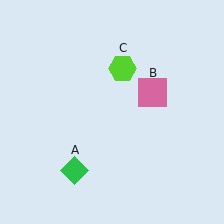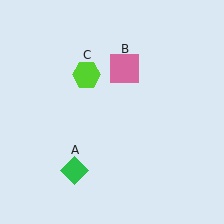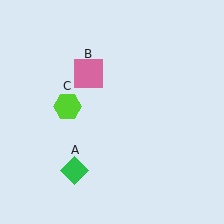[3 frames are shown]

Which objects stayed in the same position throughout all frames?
Green diamond (object A) remained stationary.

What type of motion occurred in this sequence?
The pink square (object B), lime hexagon (object C) rotated counterclockwise around the center of the scene.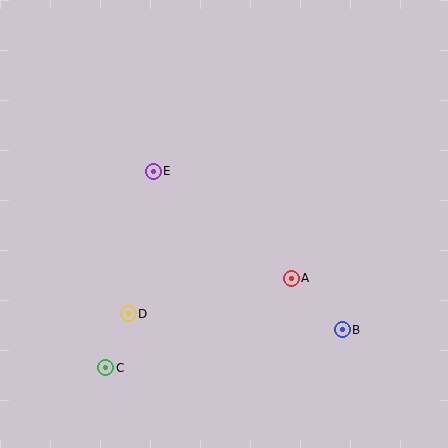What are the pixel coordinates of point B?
Point B is at (342, 330).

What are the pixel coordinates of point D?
Point D is at (128, 314).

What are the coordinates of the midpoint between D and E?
The midpoint between D and E is at (141, 242).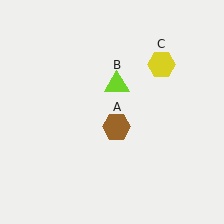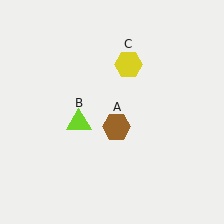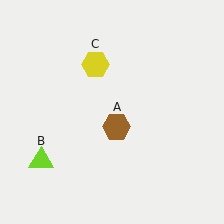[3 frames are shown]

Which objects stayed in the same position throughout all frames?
Brown hexagon (object A) remained stationary.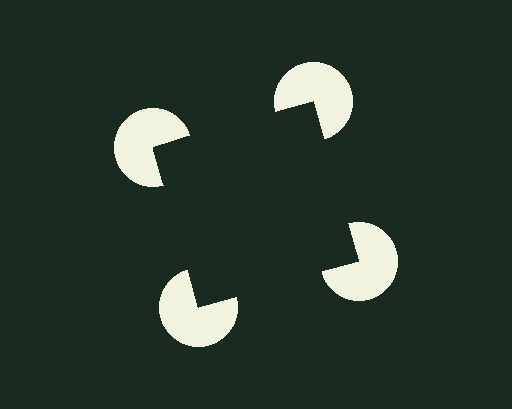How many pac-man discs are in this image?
There are 4 — one at each vertex of the illusory square.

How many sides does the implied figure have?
4 sides.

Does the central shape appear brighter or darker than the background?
It typically appears slightly darker than the background, even though no actual brightness change is drawn.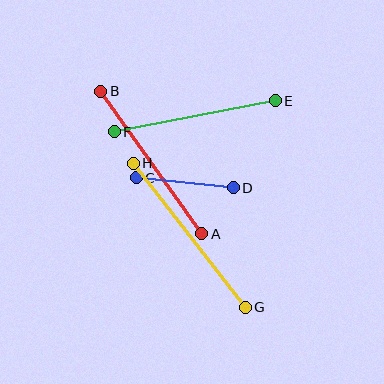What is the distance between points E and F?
The distance is approximately 164 pixels.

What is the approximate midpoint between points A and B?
The midpoint is at approximately (151, 162) pixels.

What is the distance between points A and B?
The distance is approximately 175 pixels.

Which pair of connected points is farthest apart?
Points G and H are farthest apart.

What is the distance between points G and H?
The distance is approximately 182 pixels.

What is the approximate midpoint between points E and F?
The midpoint is at approximately (195, 116) pixels.